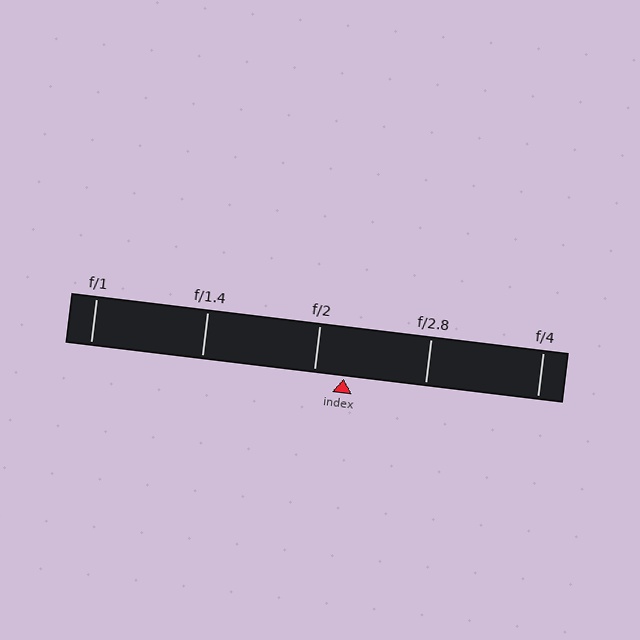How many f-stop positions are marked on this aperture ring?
There are 5 f-stop positions marked.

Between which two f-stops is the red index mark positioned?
The index mark is between f/2 and f/2.8.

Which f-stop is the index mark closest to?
The index mark is closest to f/2.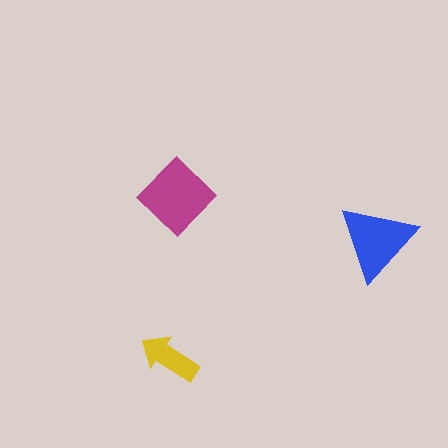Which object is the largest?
The magenta diamond.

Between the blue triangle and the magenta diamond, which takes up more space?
The magenta diamond.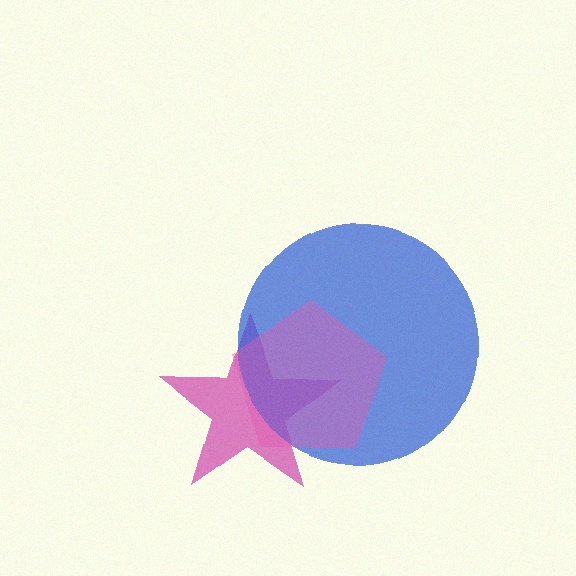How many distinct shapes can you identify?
There are 3 distinct shapes: a magenta star, a blue circle, a pink pentagon.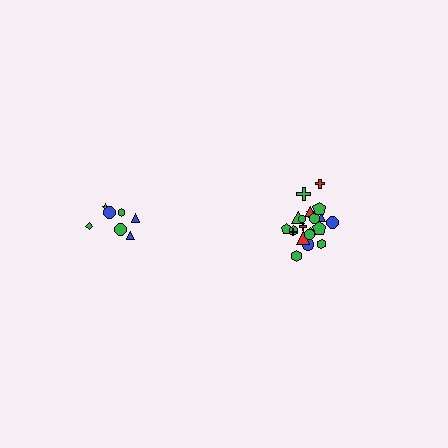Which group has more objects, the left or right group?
The right group.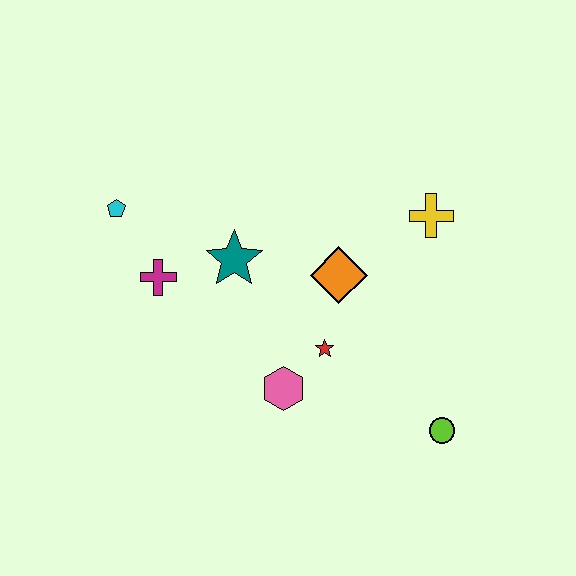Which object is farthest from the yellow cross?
The cyan pentagon is farthest from the yellow cross.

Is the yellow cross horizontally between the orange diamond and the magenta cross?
No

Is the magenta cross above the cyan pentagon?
No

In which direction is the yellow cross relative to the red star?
The yellow cross is above the red star.